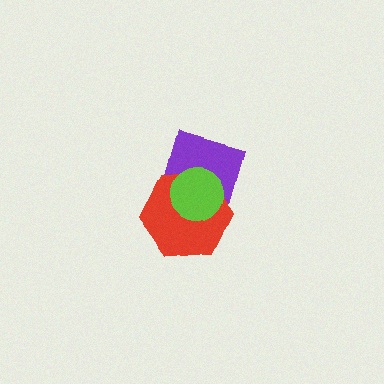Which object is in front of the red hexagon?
The lime circle is in front of the red hexagon.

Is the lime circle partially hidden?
No, no other shape covers it.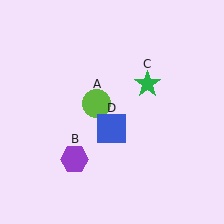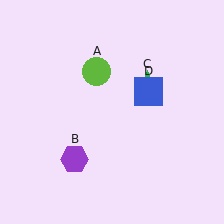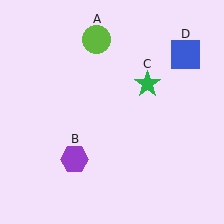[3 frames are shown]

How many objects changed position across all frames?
2 objects changed position: lime circle (object A), blue square (object D).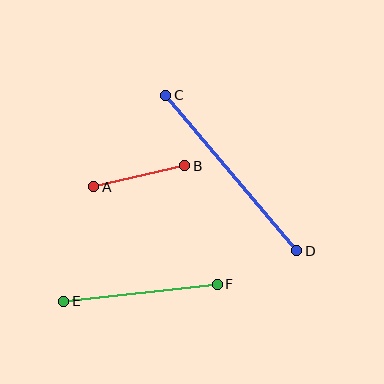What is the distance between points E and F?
The distance is approximately 154 pixels.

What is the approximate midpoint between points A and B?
The midpoint is at approximately (139, 176) pixels.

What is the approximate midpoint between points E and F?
The midpoint is at approximately (140, 293) pixels.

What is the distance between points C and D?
The distance is approximately 203 pixels.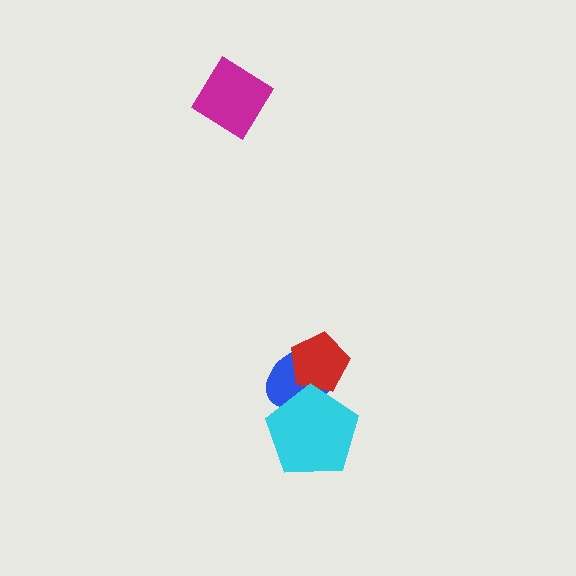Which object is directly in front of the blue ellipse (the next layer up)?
The red pentagon is directly in front of the blue ellipse.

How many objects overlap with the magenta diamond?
0 objects overlap with the magenta diamond.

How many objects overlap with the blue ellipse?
2 objects overlap with the blue ellipse.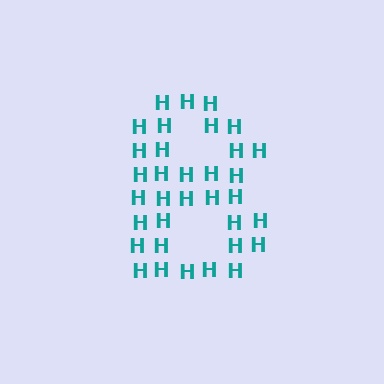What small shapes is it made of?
It is made of small letter H's.